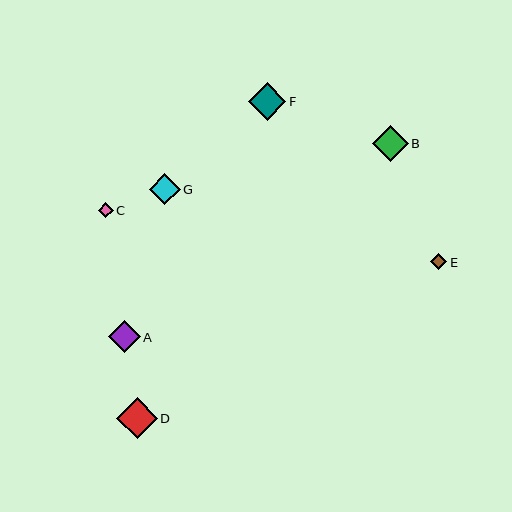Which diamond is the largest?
Diamond D is the largest with a size of approximately 41 pixels.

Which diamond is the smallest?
Diamond C is the smallest with a size of approximately 15 pixels.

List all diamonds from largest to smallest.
From largest to smallest: D, F, B, A, G, E, C.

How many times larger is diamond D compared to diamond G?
Diamond D is approximately 1.3 times the size of diamond G.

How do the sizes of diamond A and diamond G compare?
Diamond A and diamond G are approximately the same size.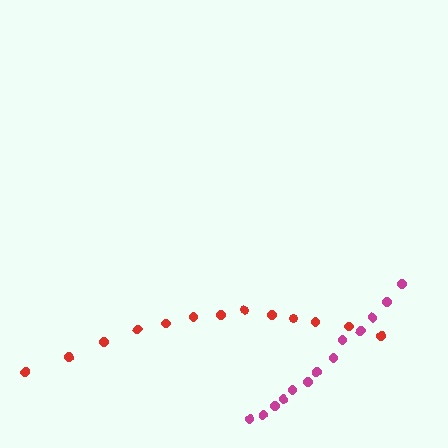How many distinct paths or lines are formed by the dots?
There are 2 distinct paths.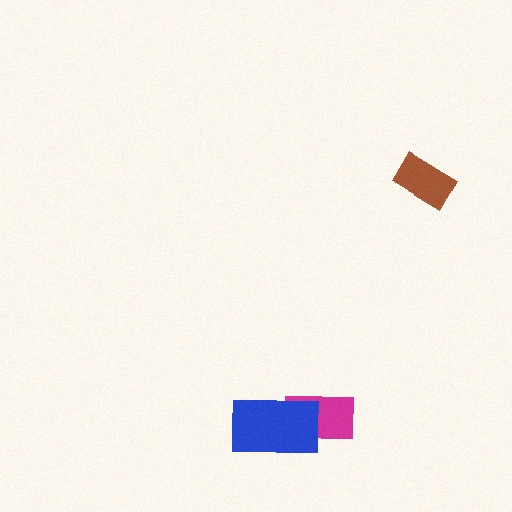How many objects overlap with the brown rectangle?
0 objects overlap with the brown rectangle.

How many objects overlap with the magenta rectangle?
1 object overlaps with the magenta rectangle.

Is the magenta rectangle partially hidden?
Yes, it is partially covered by another shape.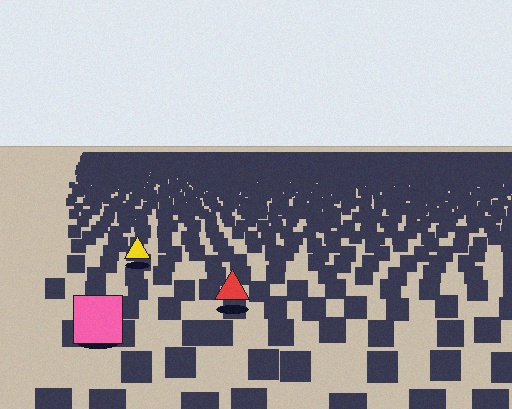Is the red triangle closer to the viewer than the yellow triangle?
Yes. The red triangle is closer — you can tell from the texture gradient: the ground texture is coarser near it.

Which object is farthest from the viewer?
The yellow triangle is farthest from the viewer. It appears smaller and the ground texture around it is denser.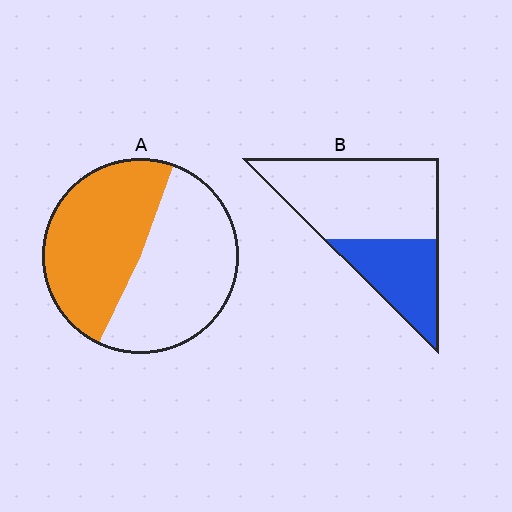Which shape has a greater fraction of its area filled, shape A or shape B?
Shape A.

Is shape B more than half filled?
No.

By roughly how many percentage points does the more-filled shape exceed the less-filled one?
By roughly 15 percentage points (A over B).